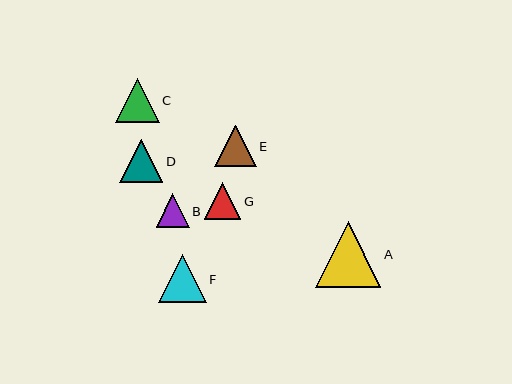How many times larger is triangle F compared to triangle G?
Triangle F is approximately 1.3 times the size of triangle G.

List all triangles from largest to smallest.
From largest to smallest: A, F, C, D, E, G, B.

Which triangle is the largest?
Triangle A is the largest with a size of approximately 66 pixels.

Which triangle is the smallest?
Triangle B is the smallest with a size of approximately 33 pixels.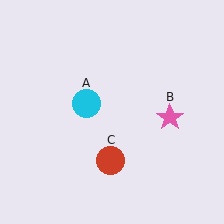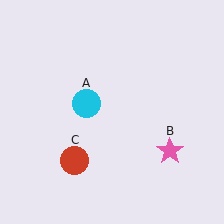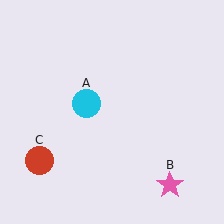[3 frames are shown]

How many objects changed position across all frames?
2 objects changed position: pink star (object B), red circle (object C).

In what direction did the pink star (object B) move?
The pink star (object B) moved down.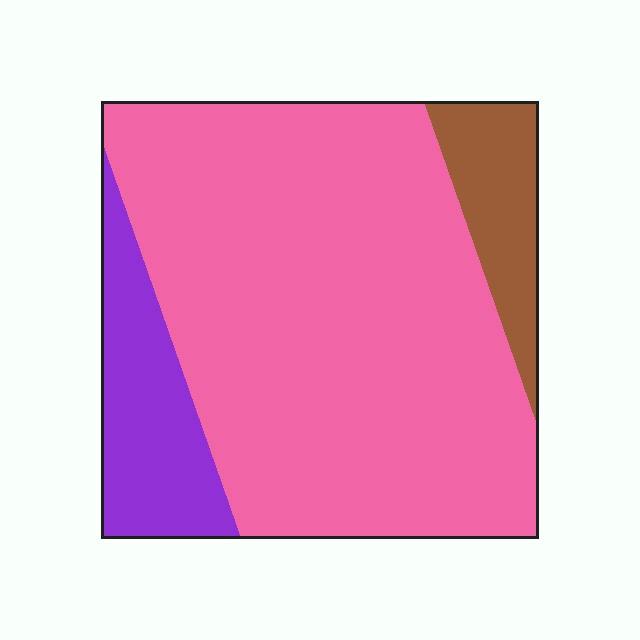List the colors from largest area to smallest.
From largest to smallest: pink, purple, brown.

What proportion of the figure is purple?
Purple takes up about one sixth (1/6) of the figure.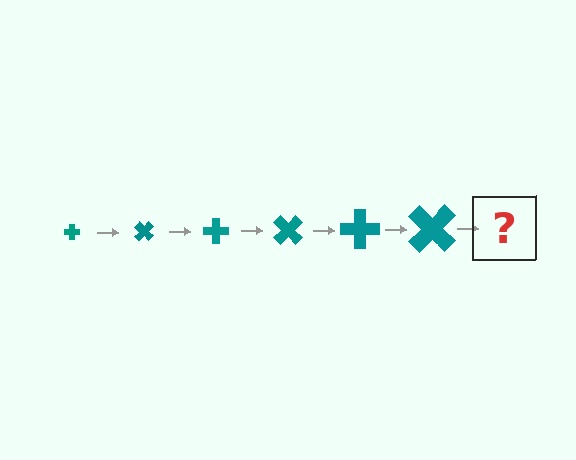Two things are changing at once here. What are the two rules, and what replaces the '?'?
The two rules are that the cross grows larger each step and it rotates 45 degrees each step. The '?' should be a cross, larger than the previous one and rotated 270 degrees from the start.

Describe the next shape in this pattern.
It should be a cross, larger than the previous one and rotated 270 degrees from the start.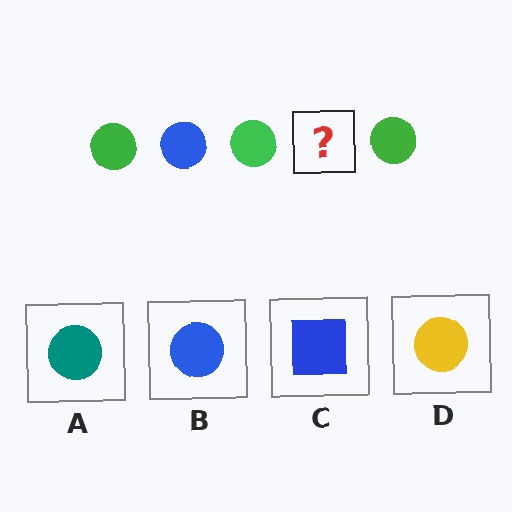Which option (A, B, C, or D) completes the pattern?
B.